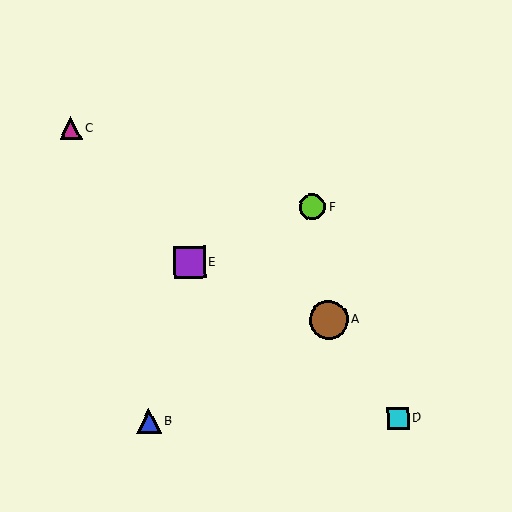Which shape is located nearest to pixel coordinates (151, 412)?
The blue triangle (labeled B) at (149, 421) is nearest to that location.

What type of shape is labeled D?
Shape D is a cyan square.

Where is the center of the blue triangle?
The center of the blue triangle is at (149, 421).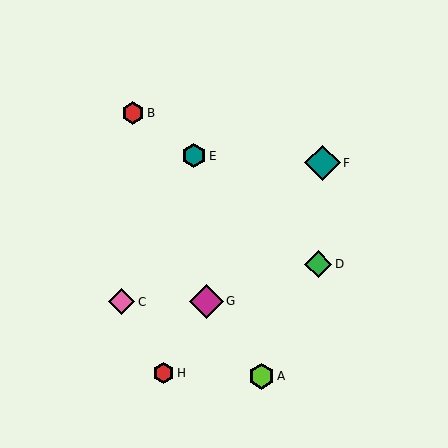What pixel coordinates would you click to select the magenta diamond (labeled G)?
Click at (206, 301) to select the magenta diamond G.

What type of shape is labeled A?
Shape A is a lime hexagon.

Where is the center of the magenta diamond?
The center of the magenta diamond is at (206, 301).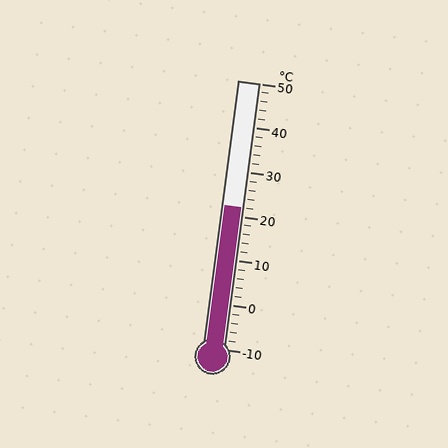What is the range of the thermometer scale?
The thermometer scale ranges from -10°C to 50°C.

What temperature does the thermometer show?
The thermometer shows approximately 22°C.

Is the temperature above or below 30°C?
The temperature is below 30°C.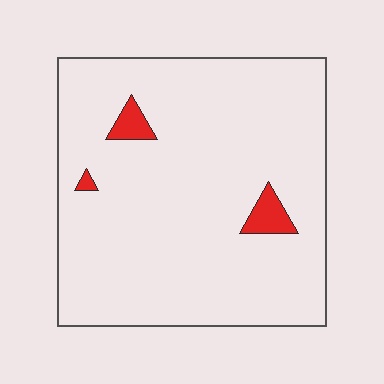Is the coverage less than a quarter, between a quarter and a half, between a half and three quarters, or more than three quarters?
Less than a quarter.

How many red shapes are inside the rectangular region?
3.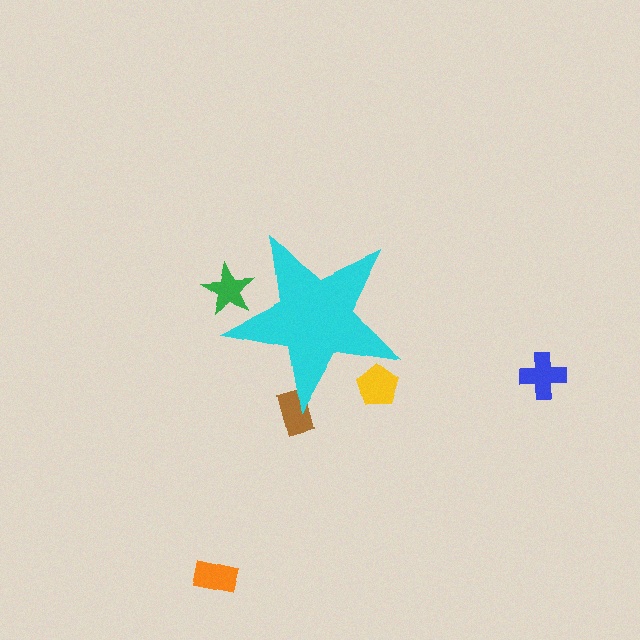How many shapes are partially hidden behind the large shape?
3 shapes are partially hidden.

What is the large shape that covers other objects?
A cyan star.